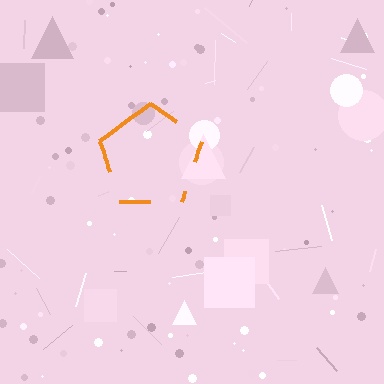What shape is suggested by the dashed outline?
The dashed outline suggests a pentagon.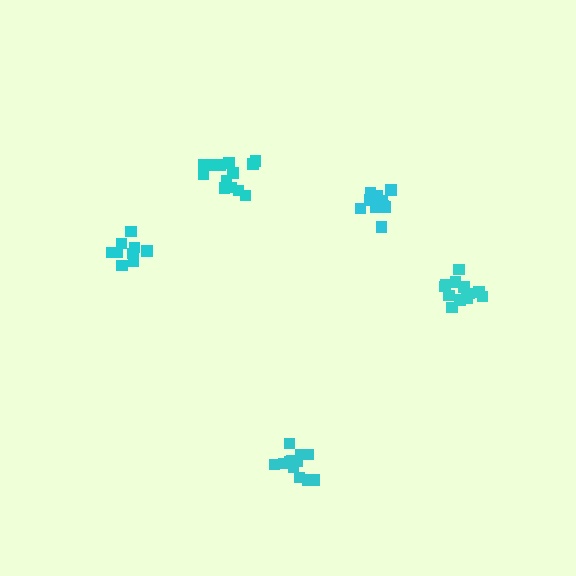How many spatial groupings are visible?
There are 5 spatial groupings.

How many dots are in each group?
Group 1: 12 dots, Group 2: 11 dots, Group 3: 9 dots, Group 4: 12 dots, Group 5: 13 dots (57 total).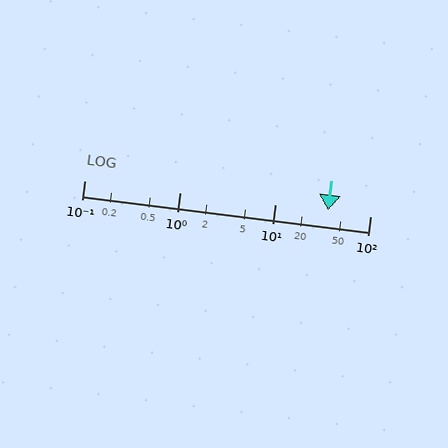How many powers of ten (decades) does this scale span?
The scale spans 3 decades, from 0.1 to 100.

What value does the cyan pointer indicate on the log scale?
The pointer indicates approximately 36.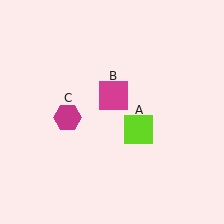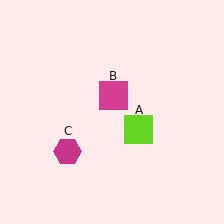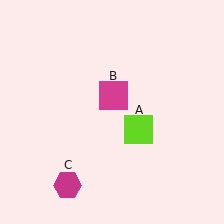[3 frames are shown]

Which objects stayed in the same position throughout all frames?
Lime square (object A) and magenta square (object B) remained stationary.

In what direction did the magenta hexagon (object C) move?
The magenta hexagon (object C) moved down.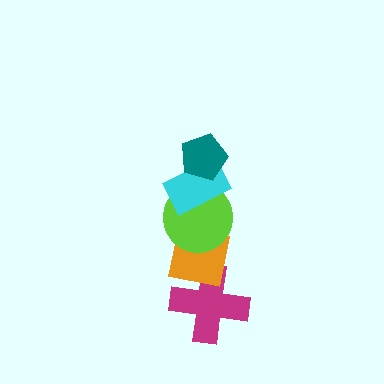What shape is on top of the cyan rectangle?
The teal pentagon is on top of the cyan rectangle.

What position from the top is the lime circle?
The lime circle is 3rd from the top.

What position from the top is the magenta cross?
The magenta cross is 5th from the top.